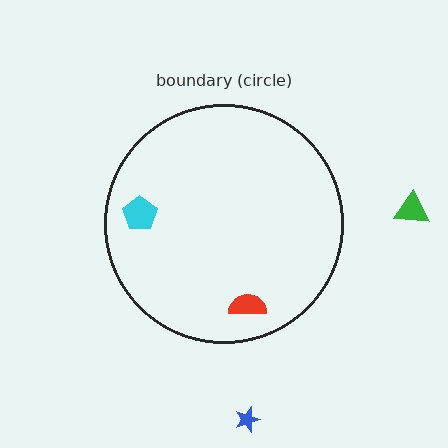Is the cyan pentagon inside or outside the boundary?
Inside.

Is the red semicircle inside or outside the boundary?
Inside.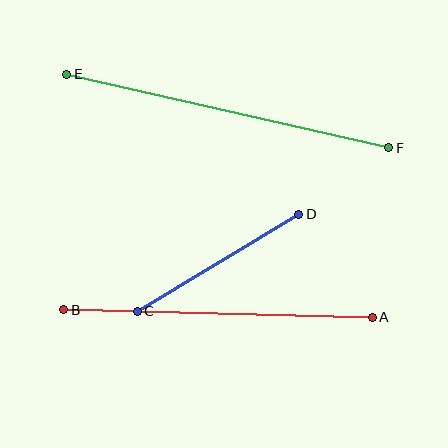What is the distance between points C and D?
The distance is approximately 188 pixels.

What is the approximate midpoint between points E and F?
The midpoint is at approximately (228, 111) pixels.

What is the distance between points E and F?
The distance is approximately 330 pixels.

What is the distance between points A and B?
The distance is approximately 308 pixels.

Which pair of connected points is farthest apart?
Points E and F are farthest apart.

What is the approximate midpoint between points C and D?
The midpoint is at approximately (218, 263) pixels.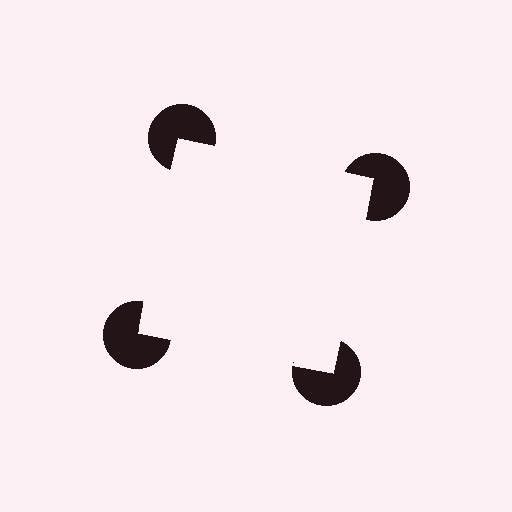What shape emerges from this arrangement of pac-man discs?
An illusory square — its edges are inferred from the aligned wedge cuts in the pac-man discs, not physically drawn.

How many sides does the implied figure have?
4 sides.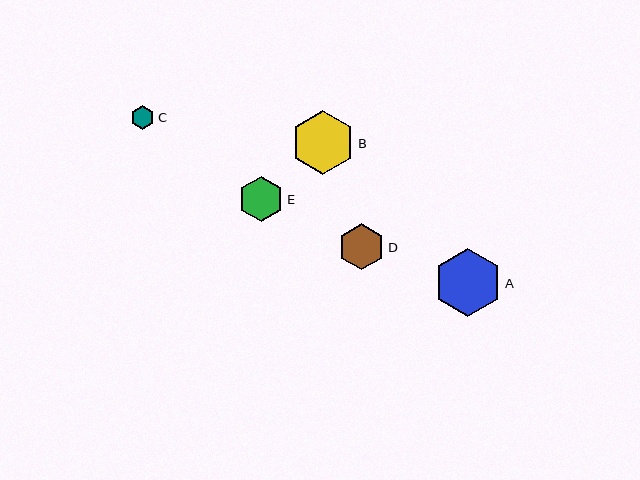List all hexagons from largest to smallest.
From largest to smallest: A, B, D, E, C.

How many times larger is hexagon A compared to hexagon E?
Hexagon A is approximately 1.5 times the size of hexagon E.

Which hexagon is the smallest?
Hexagon C is the smallest with a size of approximately 23 pixels.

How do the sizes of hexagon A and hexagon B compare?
Hexagon A and hexagon B are approximately the same size.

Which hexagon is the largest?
Hexagon A is the largest with a size of approximately 68 pixels.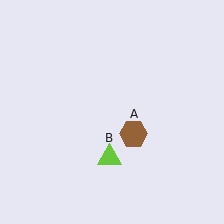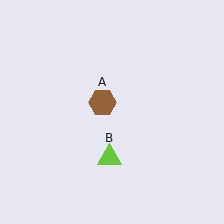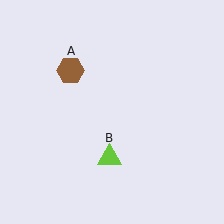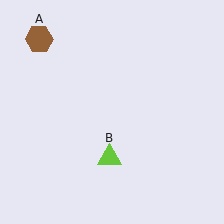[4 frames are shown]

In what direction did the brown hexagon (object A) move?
The brown hexagon (object A) moved up and to the left.